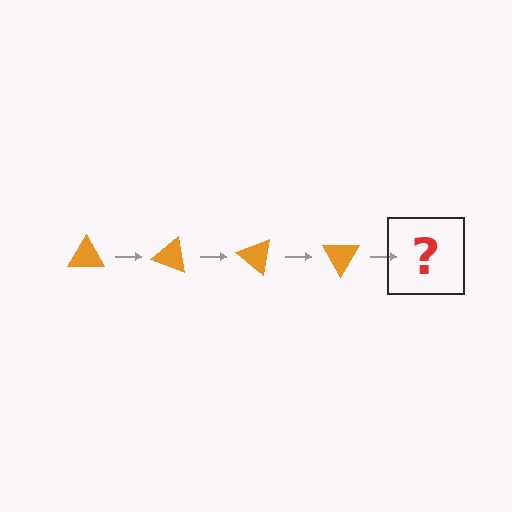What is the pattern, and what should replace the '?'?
The pattern is that the triangle rotates 20 degrees each step. The '?' should be an orange triangle rotated 80 degrees.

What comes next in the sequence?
The next element should be an orange triangle rotated 80 degrees.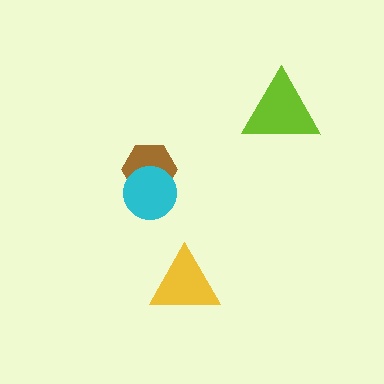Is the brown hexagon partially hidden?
Yes, it is partially covered by another shape.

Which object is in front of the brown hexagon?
The cyan circle is in front of the brown hexagon.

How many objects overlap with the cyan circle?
1 object overlaps with the cyan circle.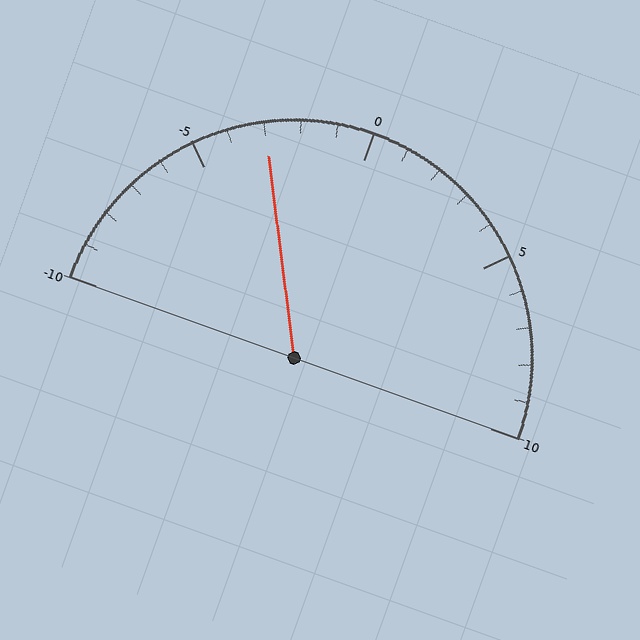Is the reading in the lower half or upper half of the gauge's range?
The reading is in the lower half of the range (-10 to 10).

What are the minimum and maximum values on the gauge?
The gauge ranges from -10 to 10.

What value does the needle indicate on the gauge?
The needle indicates approximately -3.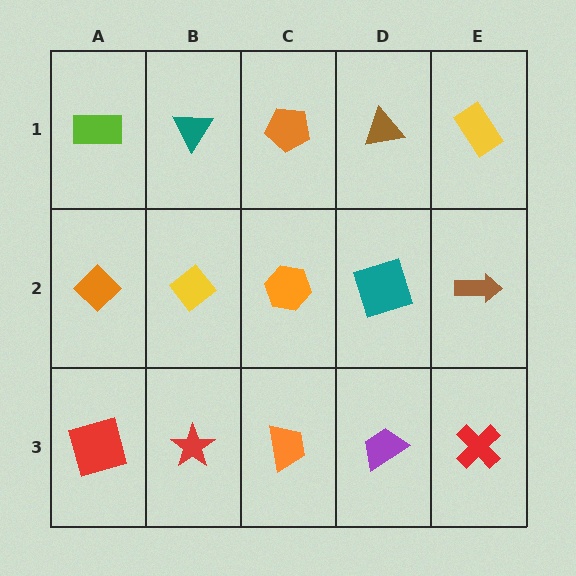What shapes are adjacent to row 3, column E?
A brown arrow (row 2, column E), a purple trapezoid (row 3, column D).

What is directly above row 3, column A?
An orange diamond.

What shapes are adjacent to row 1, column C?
An orange hexagon (row 2, column C), a teal triangle (row 1, column B), a brown triangle (row 1, column D).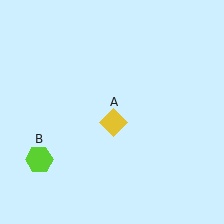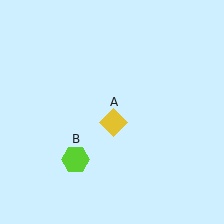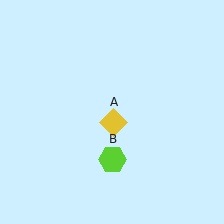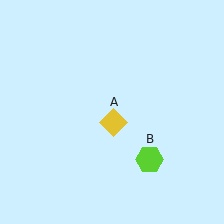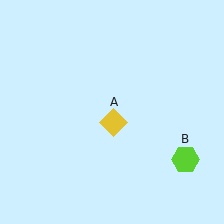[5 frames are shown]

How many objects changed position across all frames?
1 object changed position: lime hexagon (object B).